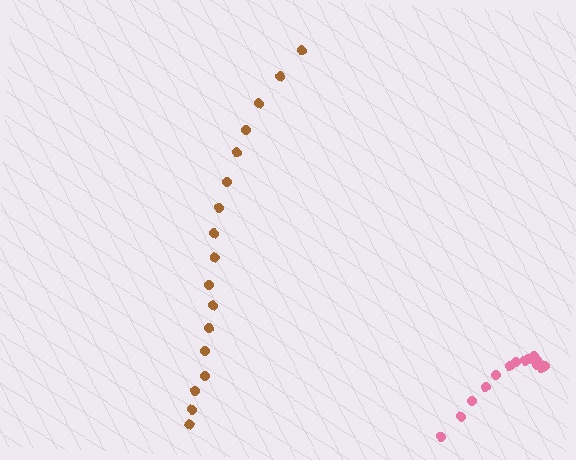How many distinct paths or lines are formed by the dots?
There are 2 distinct paths.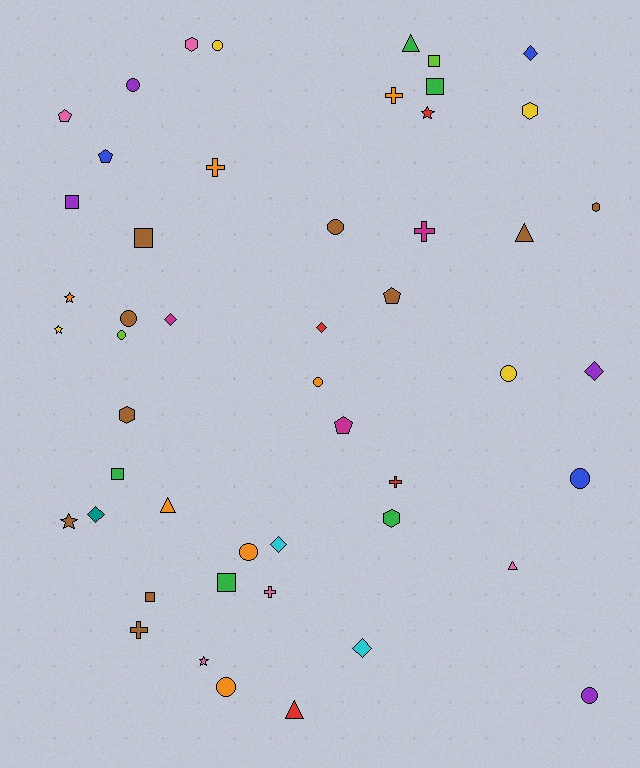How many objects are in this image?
There are 50 objects.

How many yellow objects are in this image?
There are 4 yellow objects.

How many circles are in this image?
There are 11 circles.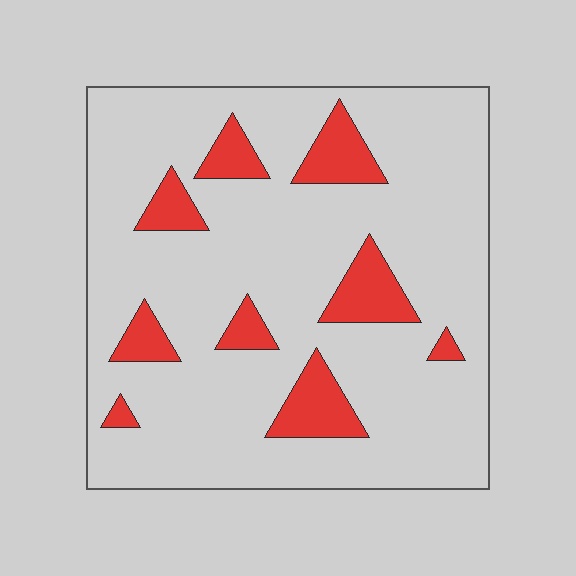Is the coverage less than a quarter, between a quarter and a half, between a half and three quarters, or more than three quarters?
Less than a quarter.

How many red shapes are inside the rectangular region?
9.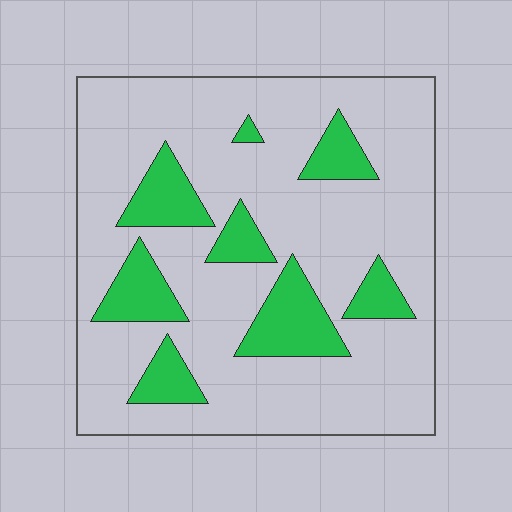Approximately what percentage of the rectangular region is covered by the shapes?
Approximately 20%.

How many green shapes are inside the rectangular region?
8.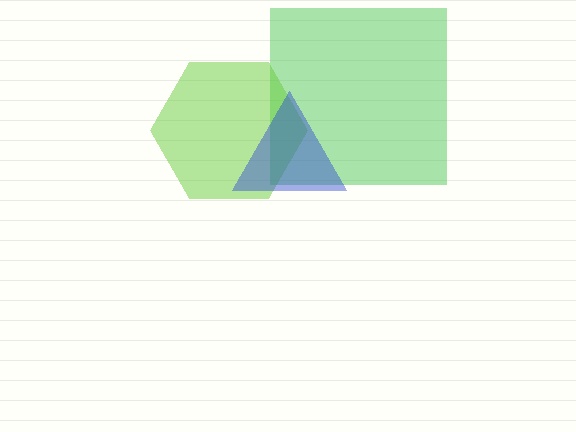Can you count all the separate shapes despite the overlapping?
Yes, there are 3 separate shapes.